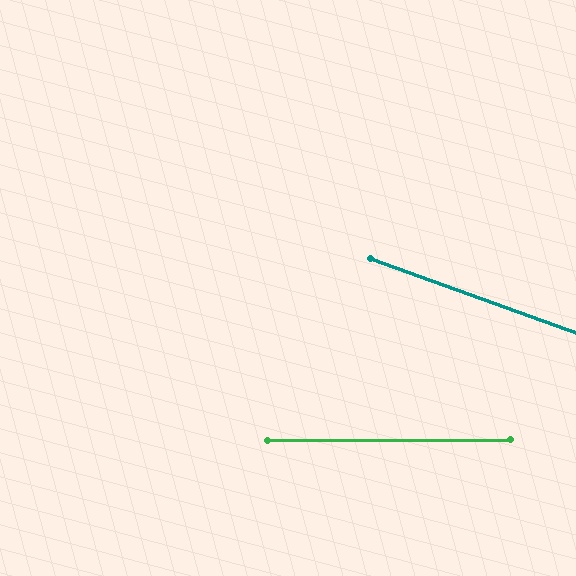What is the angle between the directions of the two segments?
Approximately 20 degrees.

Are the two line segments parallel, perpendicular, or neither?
Neither parallel nor perpendicular — they differ by about 20°.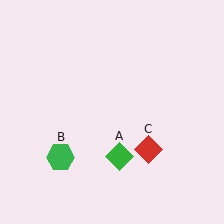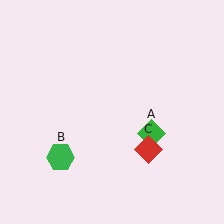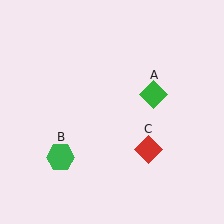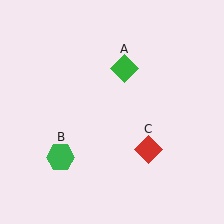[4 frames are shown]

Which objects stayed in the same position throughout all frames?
Green hexagon (object B) and red diamond (object C) remained stationary.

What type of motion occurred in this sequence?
The green diamond (object A) rotated counterclockwise around the center of the scene.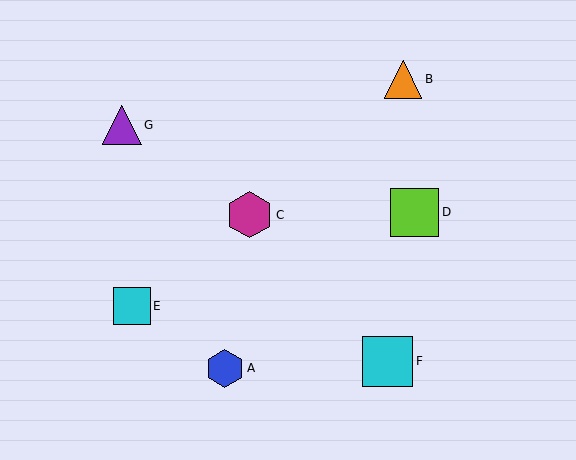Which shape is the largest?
The cyan square (labeled F) is the largest.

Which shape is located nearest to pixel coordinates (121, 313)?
The cyan square (labeled E) at (132, 306) is nearest to that location.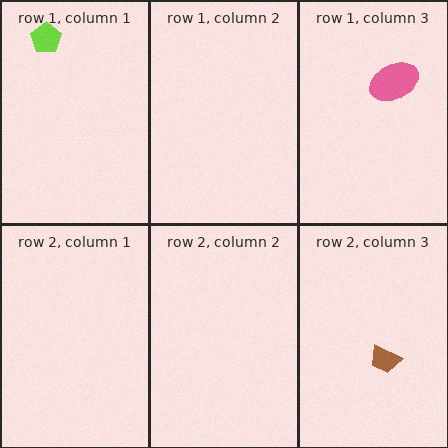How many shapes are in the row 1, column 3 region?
1.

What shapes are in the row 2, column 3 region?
The brown trapezoid.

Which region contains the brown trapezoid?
The row 2, column 3 region.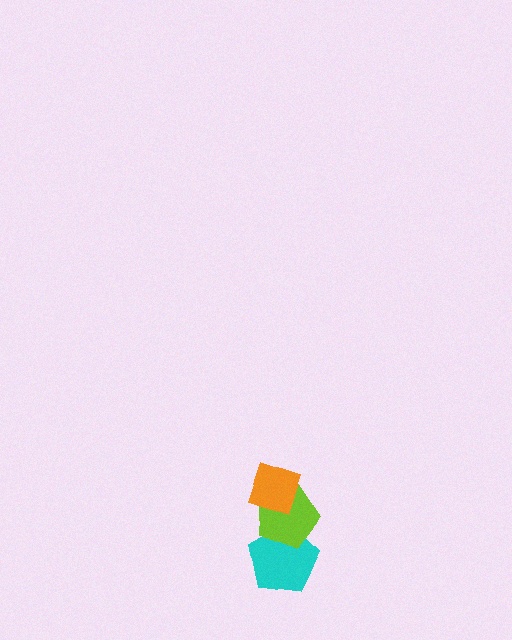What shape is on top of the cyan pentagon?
The lime pentagon is on top of the cyan pentagon.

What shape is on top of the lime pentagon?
The orange diamond is on top of the lime pentagon.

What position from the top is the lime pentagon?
The lime pentagon is 2nd from the top.